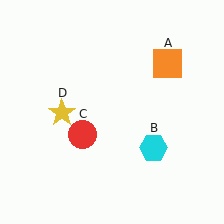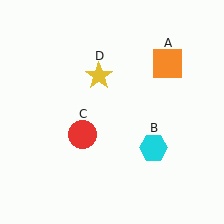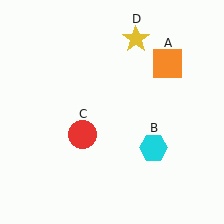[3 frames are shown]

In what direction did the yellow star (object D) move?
The yellow star (object D) moved up and to the right.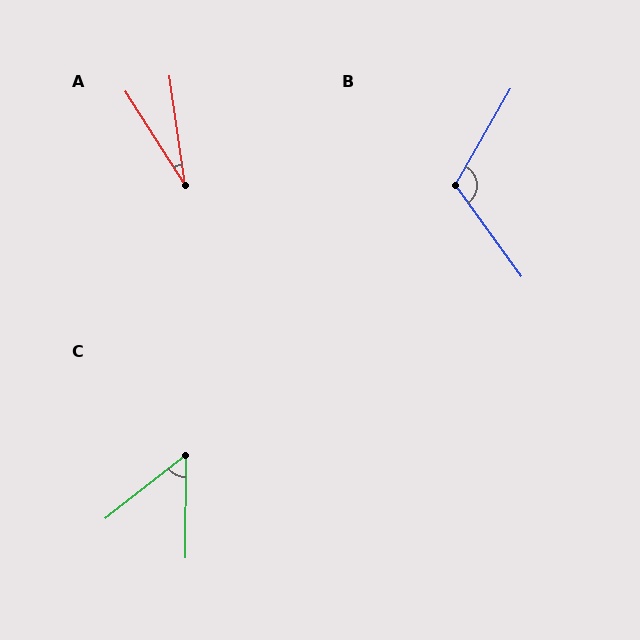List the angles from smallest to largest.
A (25°), C (51°), B (114°).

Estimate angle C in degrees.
Approximately 51 degrees.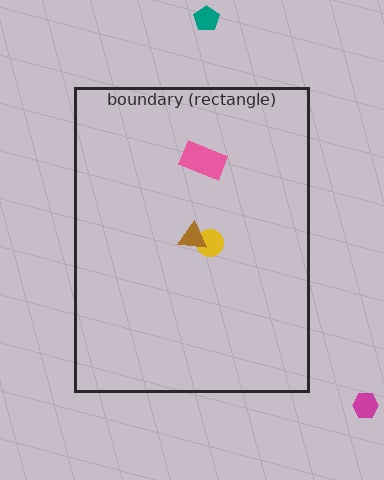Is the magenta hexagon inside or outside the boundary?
Outside.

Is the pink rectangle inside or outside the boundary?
Inside.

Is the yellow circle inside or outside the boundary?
Inside.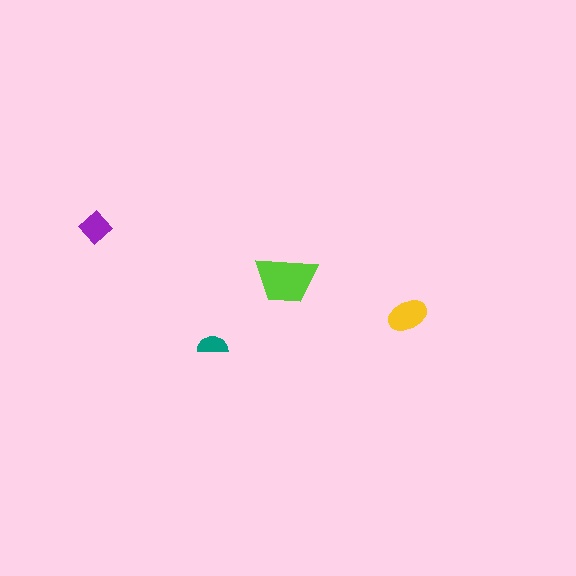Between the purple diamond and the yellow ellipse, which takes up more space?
The yellow ellipse.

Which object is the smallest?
The teal semicircle.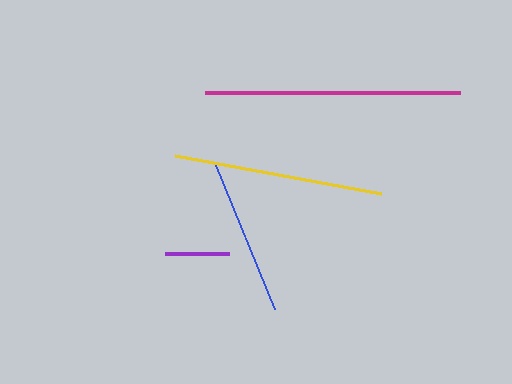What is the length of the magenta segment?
The magenta segment is approximately 255 pixels long.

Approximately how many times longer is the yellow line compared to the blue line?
The yellow line is approximately 1.3 times the length of the blue line.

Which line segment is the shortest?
The purple line is the shortest at approximately 64 pixels.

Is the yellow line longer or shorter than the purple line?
The yellow line is longer than the purple line.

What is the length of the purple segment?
The purple segment is approximately 64 pixels long.